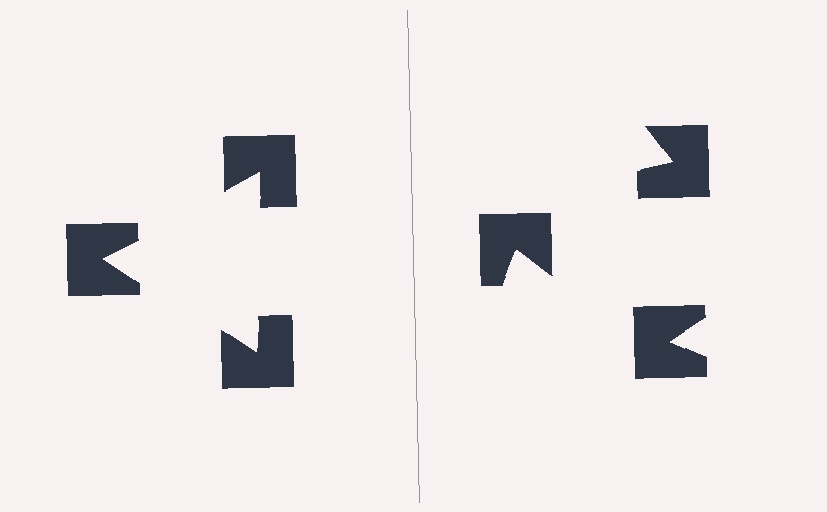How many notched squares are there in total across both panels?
6 — 3 on each side.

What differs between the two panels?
The notched squares are positioned identically on both sides; only the wedge orientations differ. On the left they align to a triangle; on the right they are misaligned.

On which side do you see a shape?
An illusory triangle appears on the left side. On the right side the wedge cuts are rotated, so no coherent shape forms.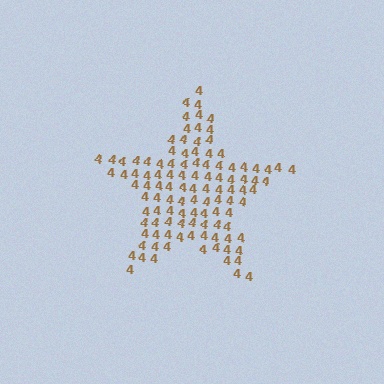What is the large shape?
The large shape is a star.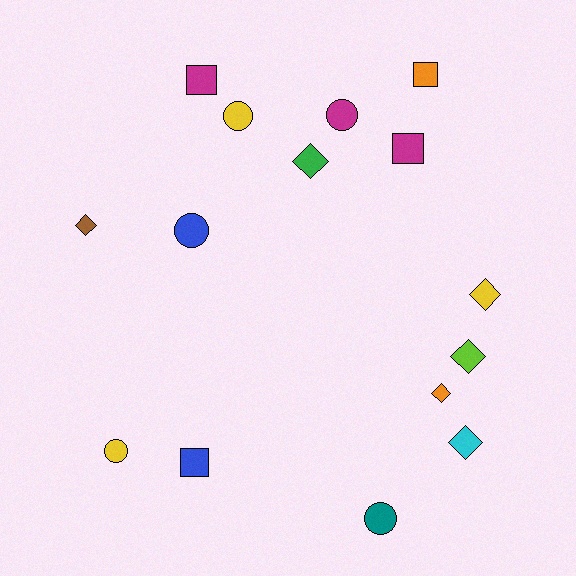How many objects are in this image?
There are 15 objects.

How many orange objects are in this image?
There are 2 orange objects.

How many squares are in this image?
There are 4 squares.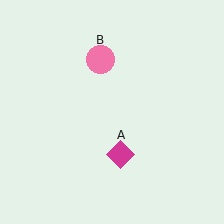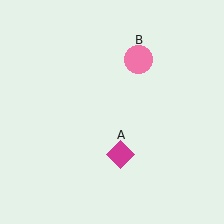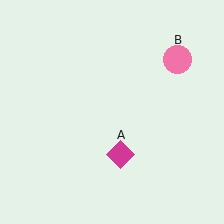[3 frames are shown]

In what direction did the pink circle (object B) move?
The pink circle (object B) moved right.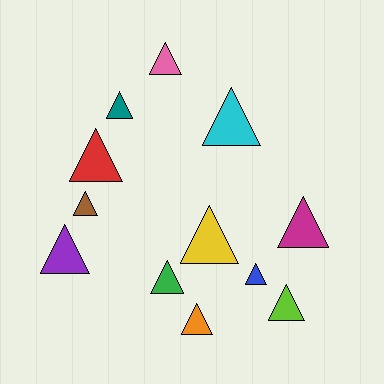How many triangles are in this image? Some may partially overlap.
There are 12 triangles.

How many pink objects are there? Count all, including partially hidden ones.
There is 1 pink object.